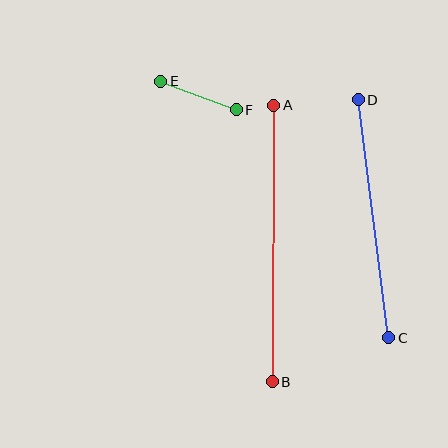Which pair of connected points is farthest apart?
Points A and B are farthest apart.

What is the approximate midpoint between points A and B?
The midpoint is at approximately (273, 244) pixels.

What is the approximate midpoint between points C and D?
The midpoint is at approximately (373, 219) pixels.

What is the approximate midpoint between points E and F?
The midpoint is at approximately (198, 96) pixels.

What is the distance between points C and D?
The distance is approximately 240 pixels.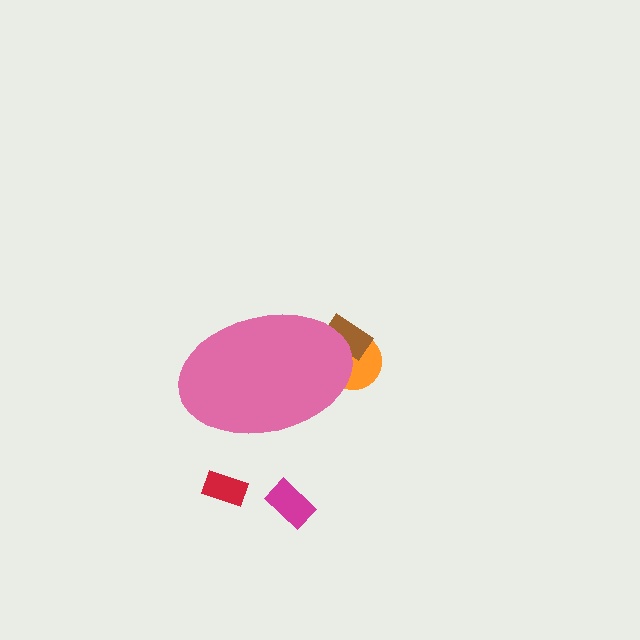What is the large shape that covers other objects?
A pink ellipse.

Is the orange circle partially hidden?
Yes, the orange circle is partially hidden behind the pink ellipse.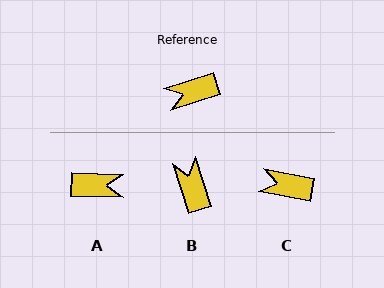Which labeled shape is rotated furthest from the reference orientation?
A, about 161 degrees away.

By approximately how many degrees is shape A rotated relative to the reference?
Approximately 161 degrees counter-clockwise.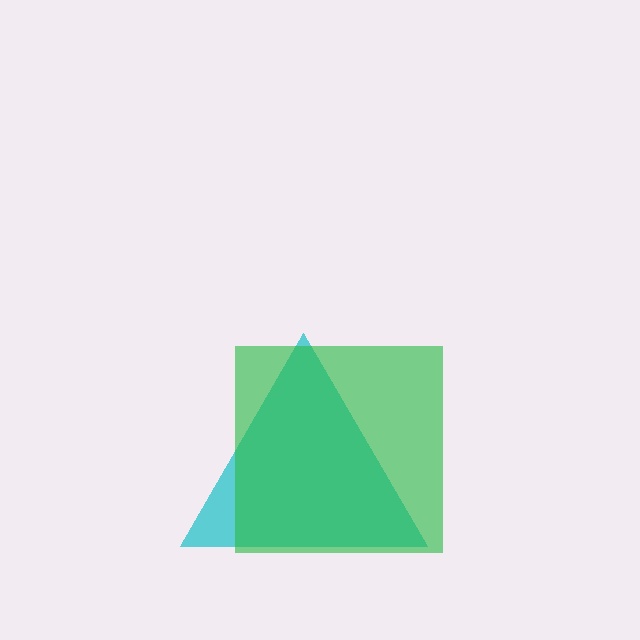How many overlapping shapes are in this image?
There are 2 overlapping shapes in the image.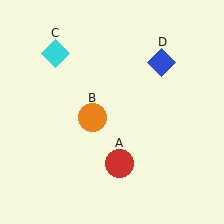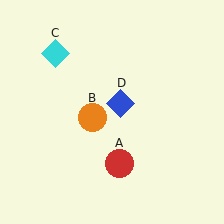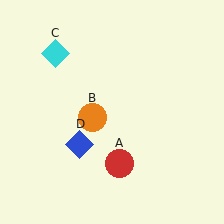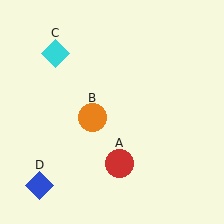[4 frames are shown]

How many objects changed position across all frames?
1 object changed position: blue diamond (object D).